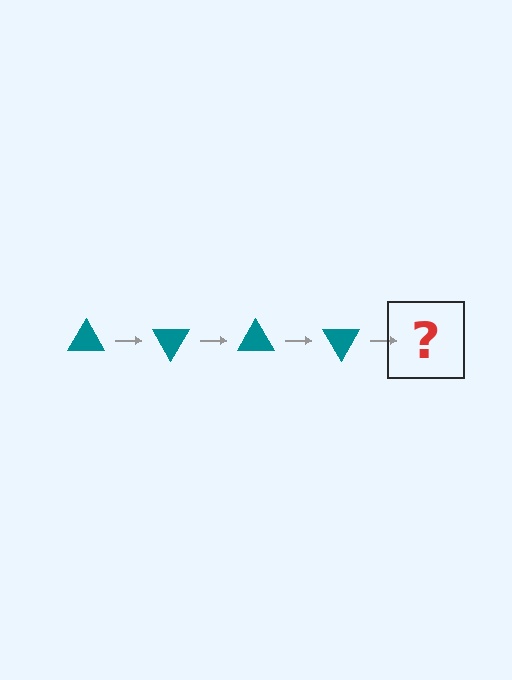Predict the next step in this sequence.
The next step is a teal triangle rotated 240 degrees.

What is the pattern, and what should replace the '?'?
The pattern is that the triangle rotates 60 degrees each step. The '?' should be a teal triangle rotated 240 degrees.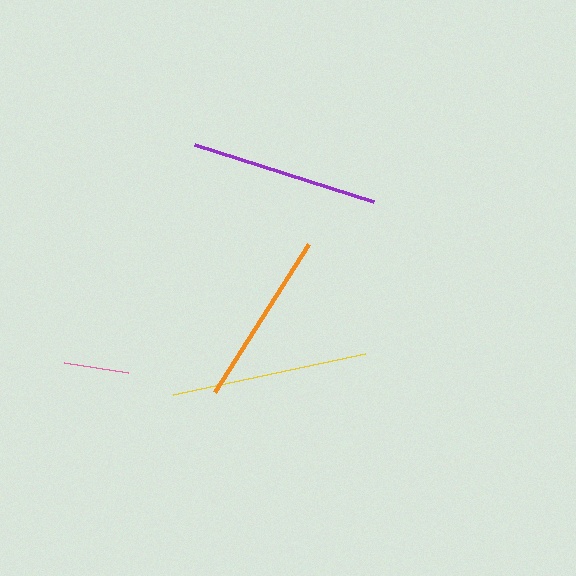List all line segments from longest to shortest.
From longest to shortest: yellow, purple, orange, pink.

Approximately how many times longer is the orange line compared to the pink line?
The orange line is approximately 2.7 times the length of the pink line.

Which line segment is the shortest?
The pink line is the shortest at approximately 64 pixels.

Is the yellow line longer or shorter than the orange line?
The yellow line is longer than the orange line.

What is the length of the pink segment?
The pink segment is approximately 64 pixels long.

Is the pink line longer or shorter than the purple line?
The purple line is longer than the pink line.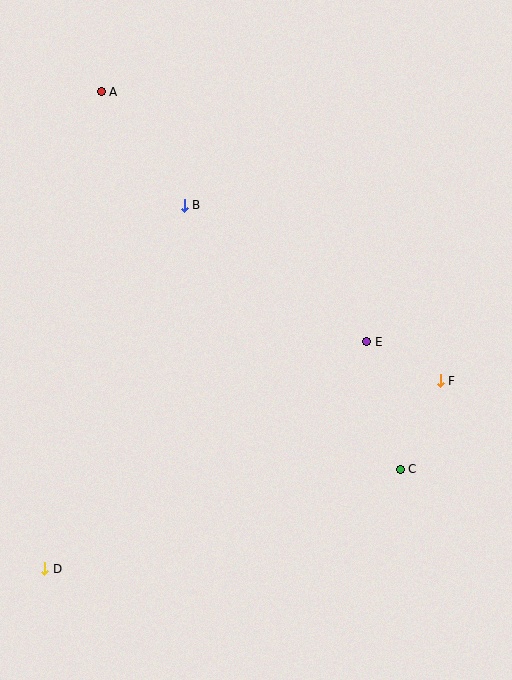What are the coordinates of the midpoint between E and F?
The midpoint between E and F is at (403, 361).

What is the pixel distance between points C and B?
The distance between C and B is 342 pixels.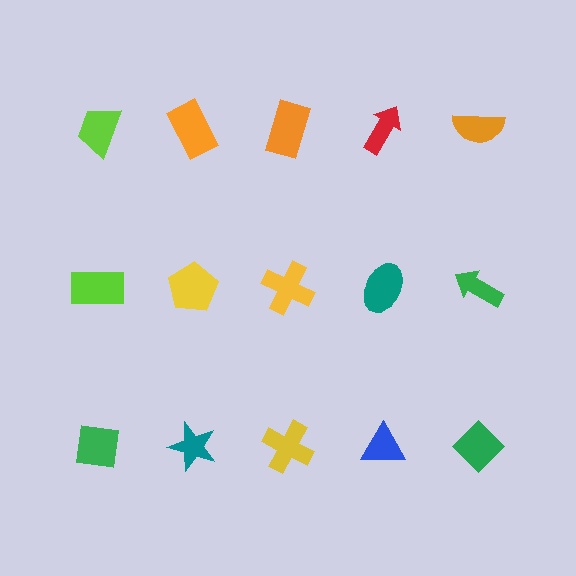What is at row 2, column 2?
A yellow pentagon.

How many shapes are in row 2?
5 shapes.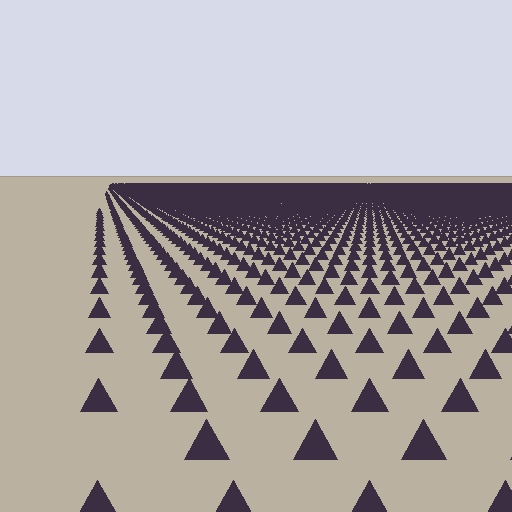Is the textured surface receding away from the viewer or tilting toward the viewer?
The surface is receding away from the viewer. Texture elements get smaller and denser toward the top.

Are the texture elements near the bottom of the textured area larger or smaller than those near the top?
Larger. Near the bottom, elements are closer to the viewer and appear at a bigger on-screen size.